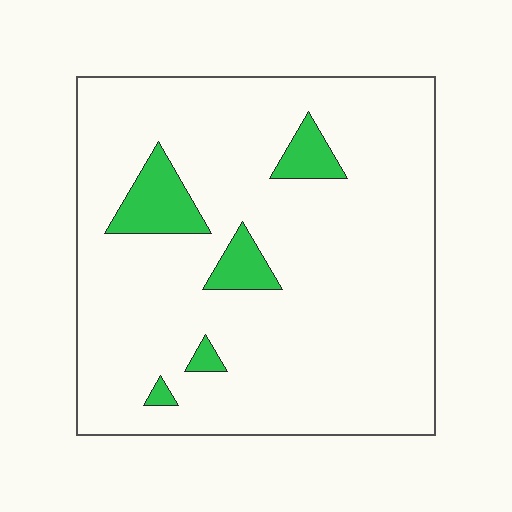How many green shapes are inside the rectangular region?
5.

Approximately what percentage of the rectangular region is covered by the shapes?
Approximately 10%.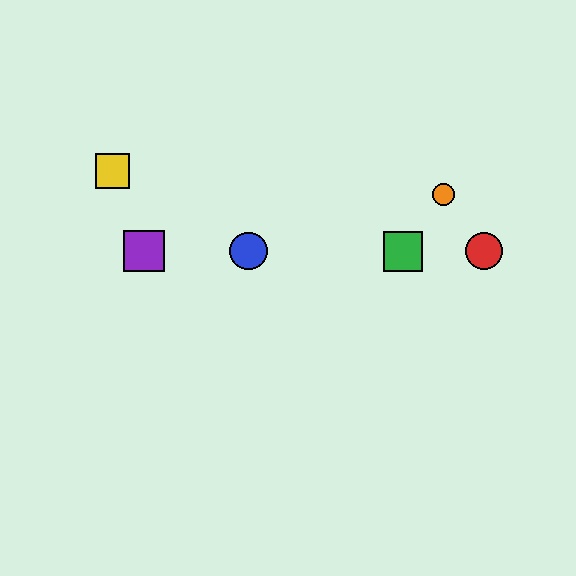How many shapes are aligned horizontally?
4 shapes (the red circle, the blue circle, the green square, the purple square) are aligned horizontally.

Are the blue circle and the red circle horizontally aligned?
Yes, both are at y≈251.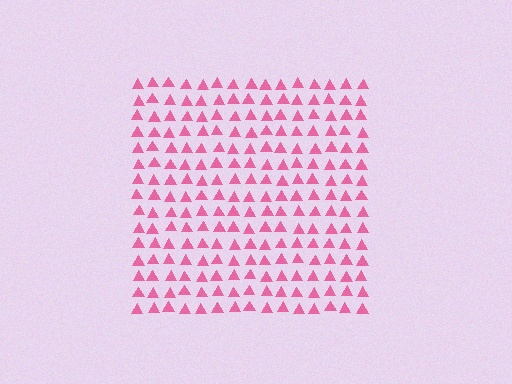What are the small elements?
The small elements are triangles.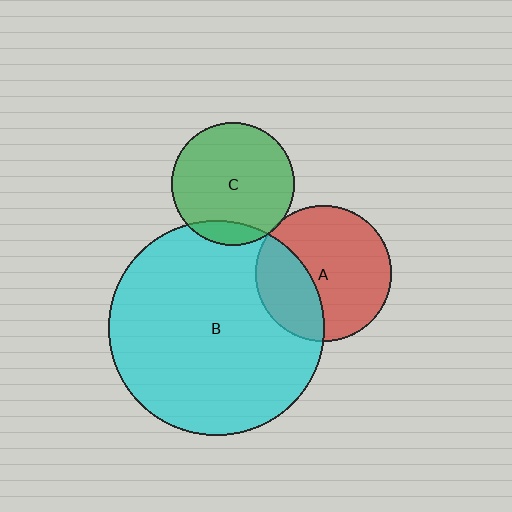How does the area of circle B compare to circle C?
Approximately 3.1 times.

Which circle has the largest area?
Circle B (cyan).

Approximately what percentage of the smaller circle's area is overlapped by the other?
Approximately 30%.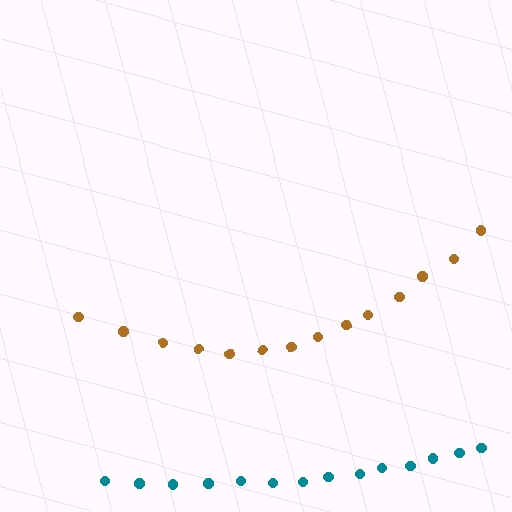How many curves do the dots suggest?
There are 2 distinct paths.